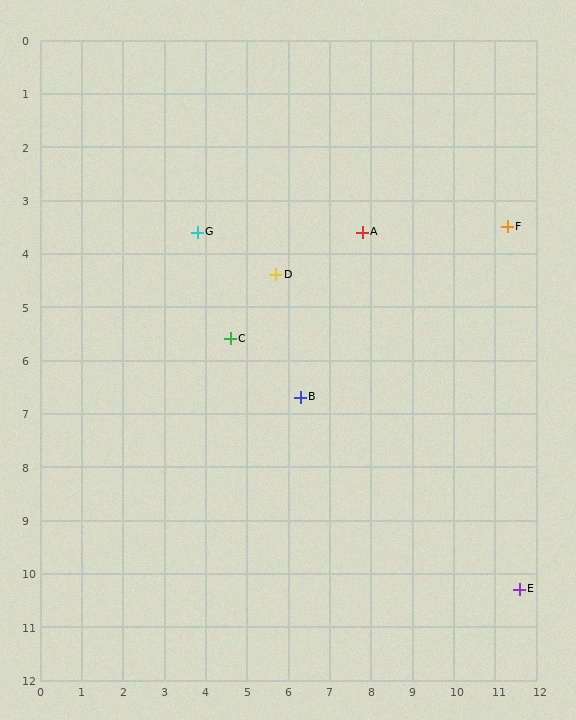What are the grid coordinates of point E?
Point E is at approximately (11.6, 10.3).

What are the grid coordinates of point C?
Point C is at approximately (4.6, 5.6).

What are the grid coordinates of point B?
Point B is at approximately (6.3, 6.7).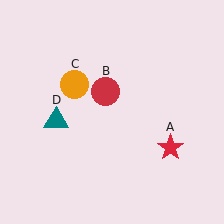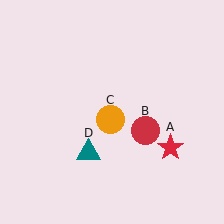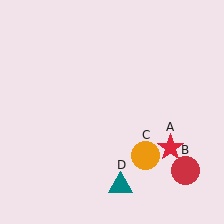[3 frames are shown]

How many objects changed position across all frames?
3 objects changed position: red circle (object B), orange circle (object C), teal triangle (object D).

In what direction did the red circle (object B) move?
The red circle (object B) moved down and to the right.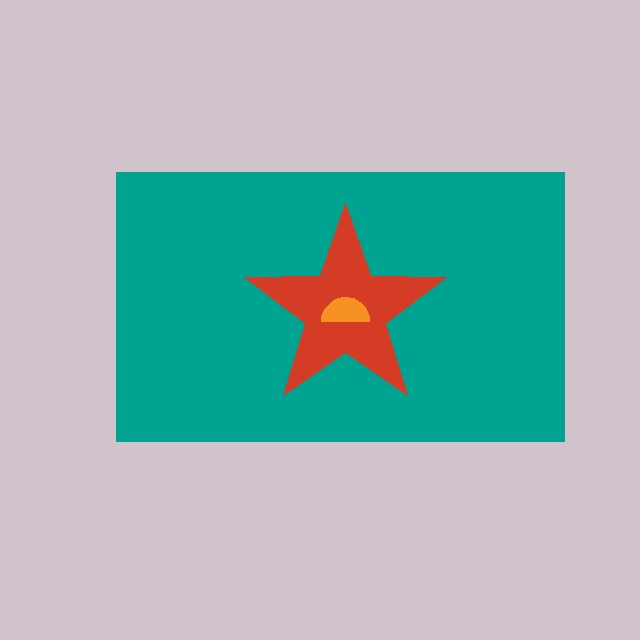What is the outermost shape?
The teal rectangle.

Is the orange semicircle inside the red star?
Yes.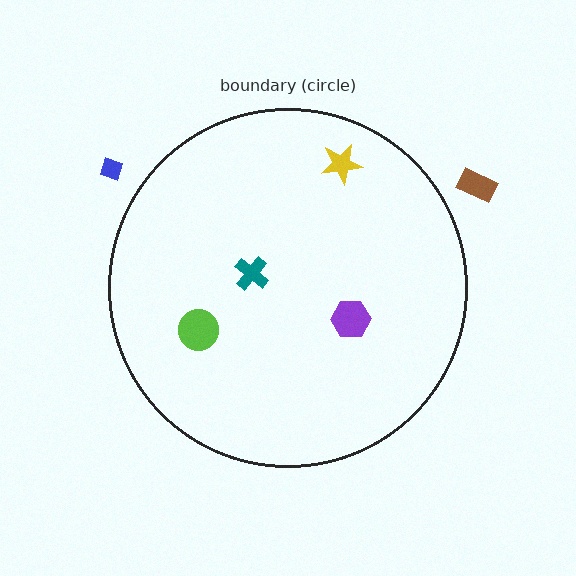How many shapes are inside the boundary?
4 inside, 2 outside.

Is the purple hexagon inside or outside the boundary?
Inside.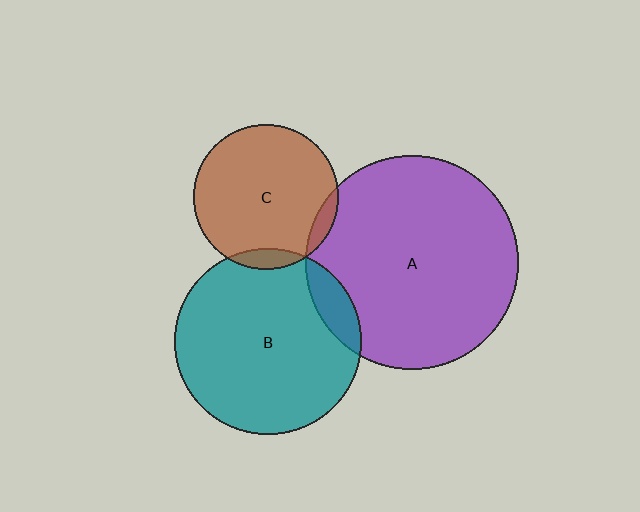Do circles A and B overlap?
Yes.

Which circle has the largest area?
Circle A (purple).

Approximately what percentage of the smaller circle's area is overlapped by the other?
Approximately 10%.